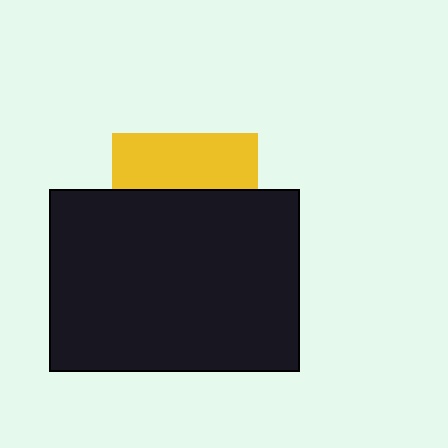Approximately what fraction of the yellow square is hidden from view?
Roughly 62% of the yellow square is hidden behind the black rectangle.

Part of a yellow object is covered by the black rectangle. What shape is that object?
It is a square.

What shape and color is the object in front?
The object in front is a black rectangle.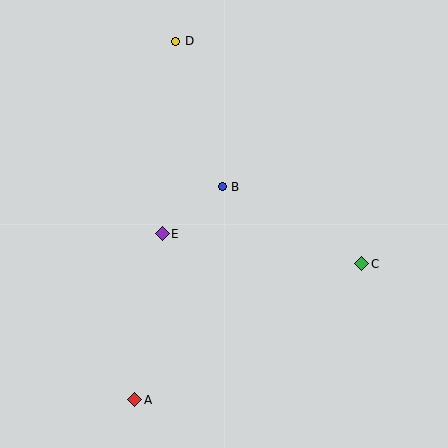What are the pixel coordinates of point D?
Point D is at (176, 41).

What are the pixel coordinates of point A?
Point A is at (135, 400).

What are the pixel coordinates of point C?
Point C is at (362, 264).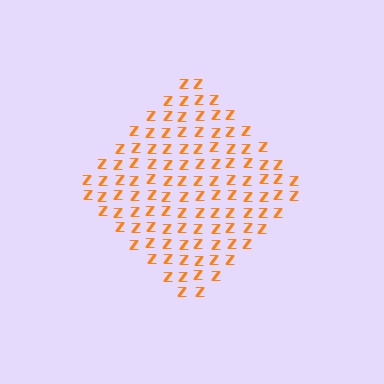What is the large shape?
The large shape is a diamond.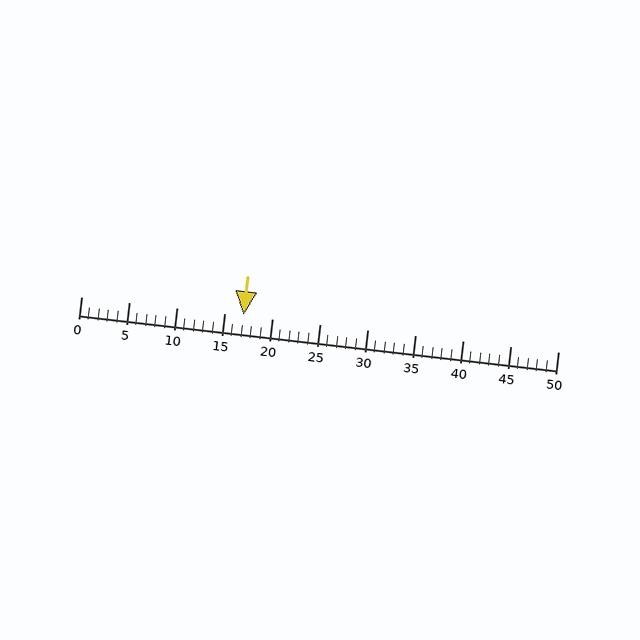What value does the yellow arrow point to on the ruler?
The yellow arrow points to approximately 17.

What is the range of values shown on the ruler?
The ruler shows values from 0 to 50.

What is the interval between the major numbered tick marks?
The major tick marks are spaced 5 units apart.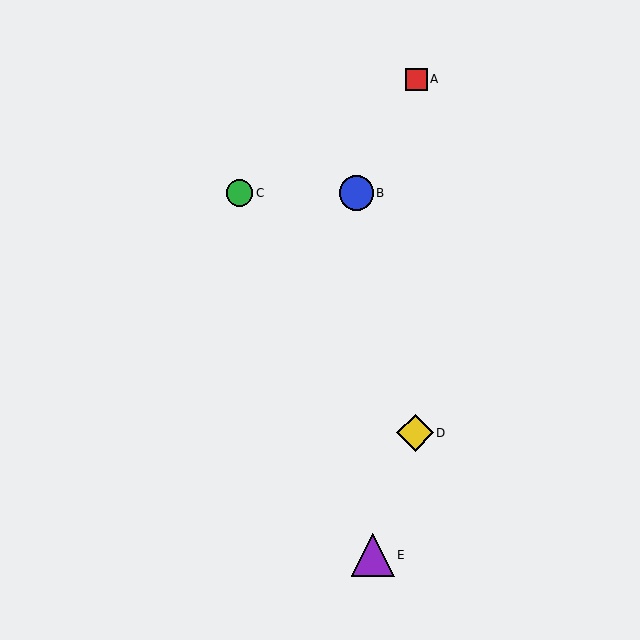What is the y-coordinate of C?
Object C is at y≈193.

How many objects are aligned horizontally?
2 objects (B, C) are aligned horizontally.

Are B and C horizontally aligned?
Yes, both are at y≈193.